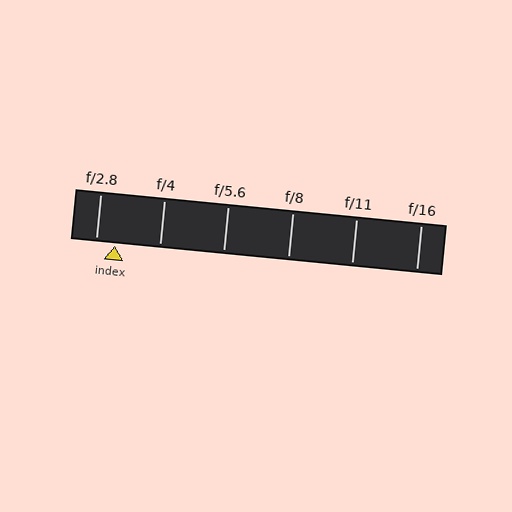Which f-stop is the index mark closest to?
The index mark is closest to f/2.8.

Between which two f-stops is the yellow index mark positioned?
The index mark is between f/2.8 and f/4.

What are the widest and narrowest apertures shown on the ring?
The widest aperture shown is f/2.8 and the narrowest is f/16.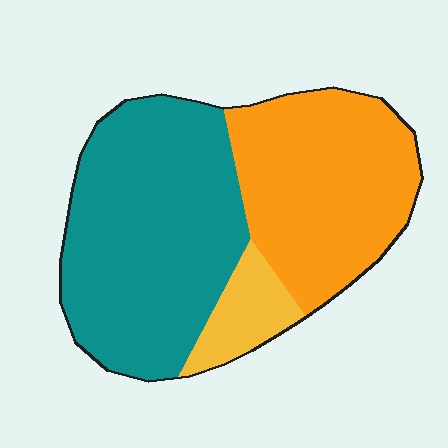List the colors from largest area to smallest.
From largest to smallest: teal, orange, yellow.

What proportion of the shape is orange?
Orange takes up about two fifths (2/5) of the shape.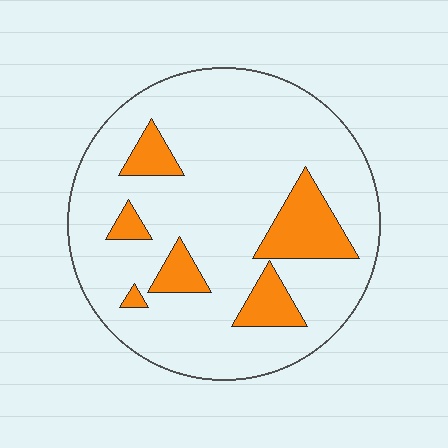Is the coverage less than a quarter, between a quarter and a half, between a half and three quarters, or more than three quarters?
Less than a quarter.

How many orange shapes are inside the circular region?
6.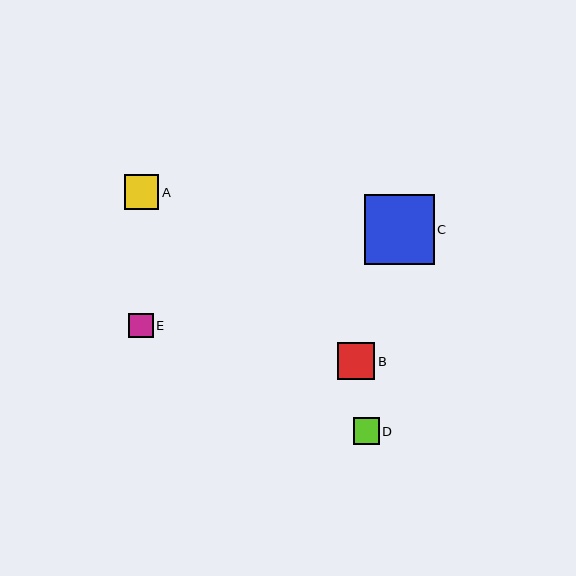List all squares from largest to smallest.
From largest to smallest: C, B, A, D, E.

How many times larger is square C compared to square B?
Square C is approximately 1.9 times the size of square B.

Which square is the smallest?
Square E is the smallest with a size of approximately 24 pixels.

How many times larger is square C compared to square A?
Square C is approximately 2.0 times the size of square A.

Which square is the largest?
Square C is the largest with a size of approximately 70 pixels.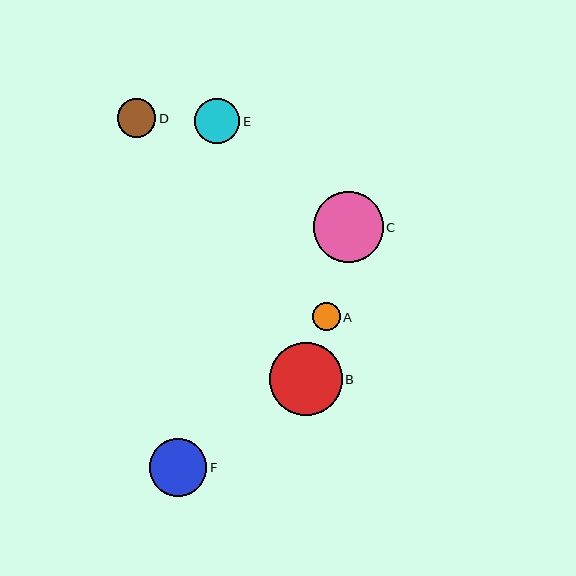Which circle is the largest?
Circle B is the largest with a size of approximately 73 pixels.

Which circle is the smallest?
Circle A is the smallest with a size of approximately 27 pixels.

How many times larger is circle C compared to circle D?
Circle C is approximately 1.8 times the size of circle D.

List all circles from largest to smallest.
From largest to smallest: B, C, F, E, D, A.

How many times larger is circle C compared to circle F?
Circle C is approximately 1.2 times the size of circle F.